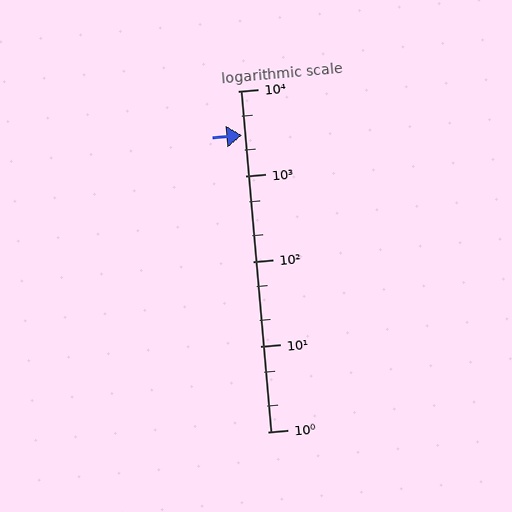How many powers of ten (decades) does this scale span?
The scale spans 4 decades, from 1 to 10000.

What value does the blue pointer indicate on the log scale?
The pointer indicates approximately 3000.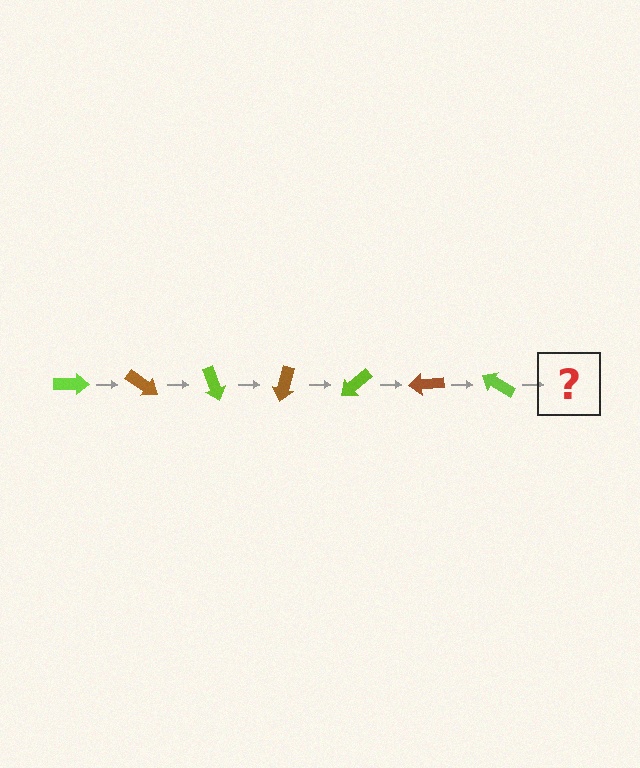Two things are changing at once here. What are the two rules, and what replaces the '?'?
The two rules are that it rotates 35 degrees each step and the color cycles through lime and brown. The '?' should be a brown arrow, rotated 245 degrees from the start.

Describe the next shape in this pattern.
It should be a brown arrow, rotated 245 degrees from the start.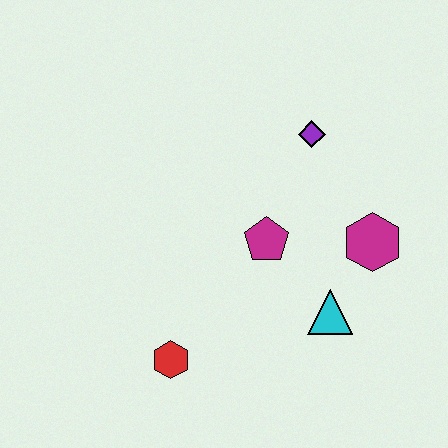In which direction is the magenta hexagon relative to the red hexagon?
The magenta hexagon is to the right of the red hexagon.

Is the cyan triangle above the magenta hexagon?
No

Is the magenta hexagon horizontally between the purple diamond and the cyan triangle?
No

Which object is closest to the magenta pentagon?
The cyan triangle is closest to the magenta pentagon.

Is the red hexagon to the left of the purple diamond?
Yes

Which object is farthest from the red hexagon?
The purple diamond is farthest from the red hexagon.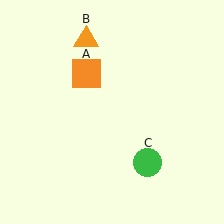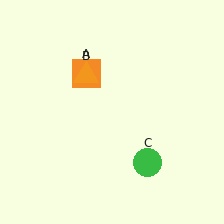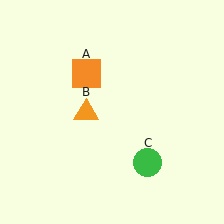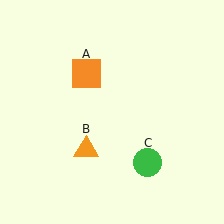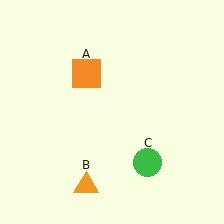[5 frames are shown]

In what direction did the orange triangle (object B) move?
The orange triangle (object B) moved down.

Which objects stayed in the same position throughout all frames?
Orange square (object A) and green circle (object C) remained stationary.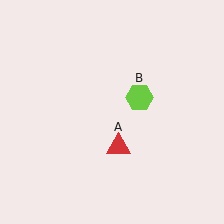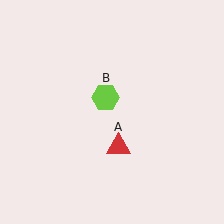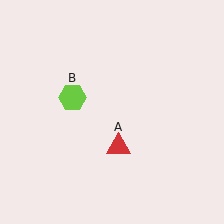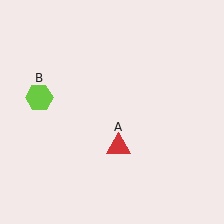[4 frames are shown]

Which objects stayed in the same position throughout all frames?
Red triangle (object A) remained stationary.